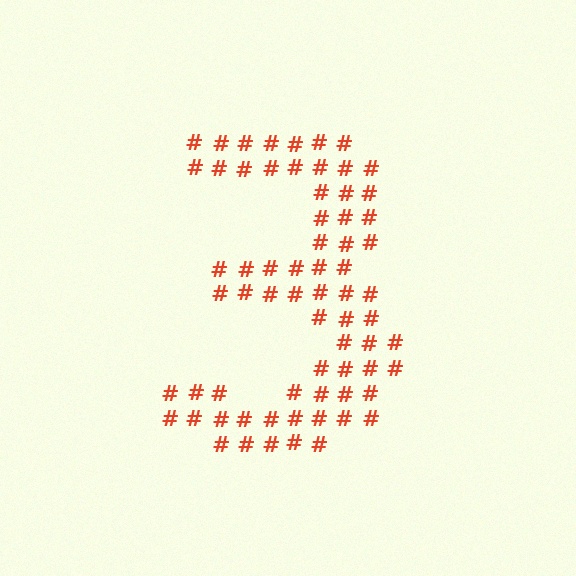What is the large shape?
The large shape is the digit 3.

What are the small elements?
The small elements are hash symbols.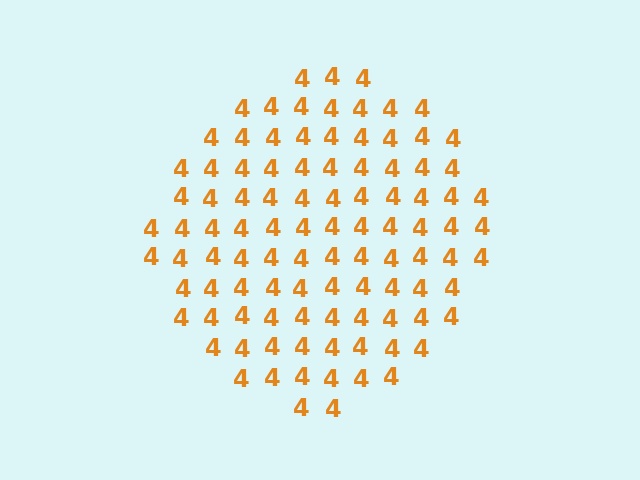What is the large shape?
The large shape is a circle.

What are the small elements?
The small elements are digit 4's.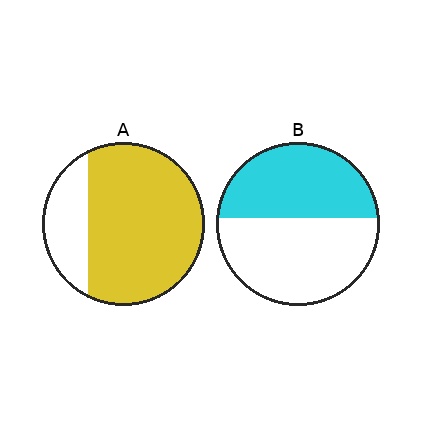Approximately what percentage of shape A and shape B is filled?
A is approximately 75% and B is approximately 45%.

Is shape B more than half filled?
No.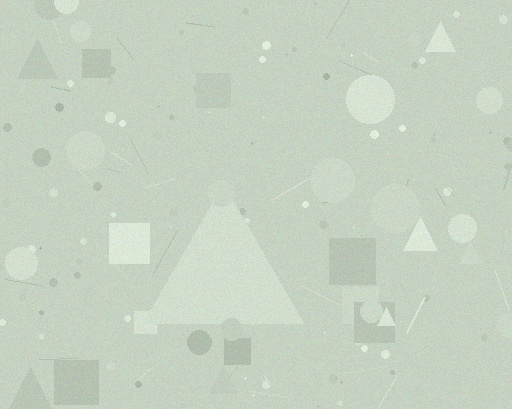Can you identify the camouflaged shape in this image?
The camouflaged shape is a triangle.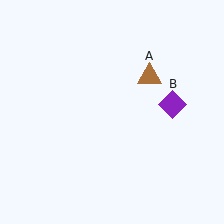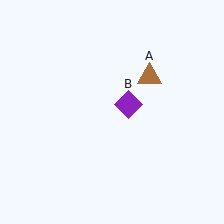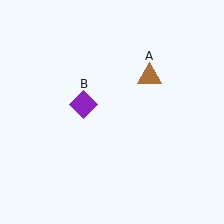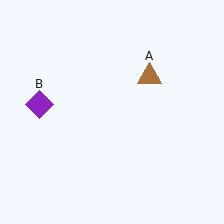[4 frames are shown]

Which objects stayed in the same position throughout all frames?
Brown triangle (object A) remained stationary.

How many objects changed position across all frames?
1 object changed position: purple diamond (object B).